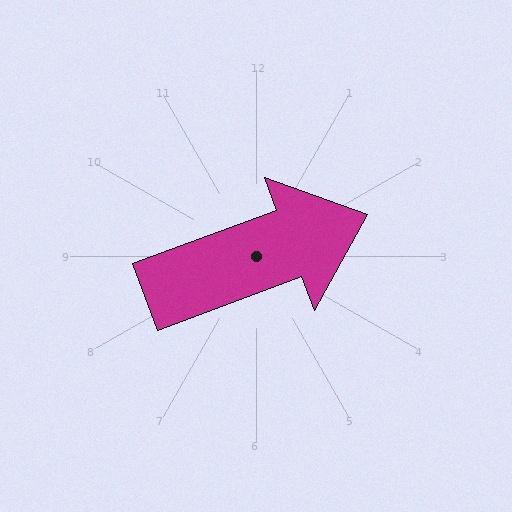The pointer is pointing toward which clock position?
Roughly 2 o'clock.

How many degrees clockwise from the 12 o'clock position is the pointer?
Approximately 70 degrees.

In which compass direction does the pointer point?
East.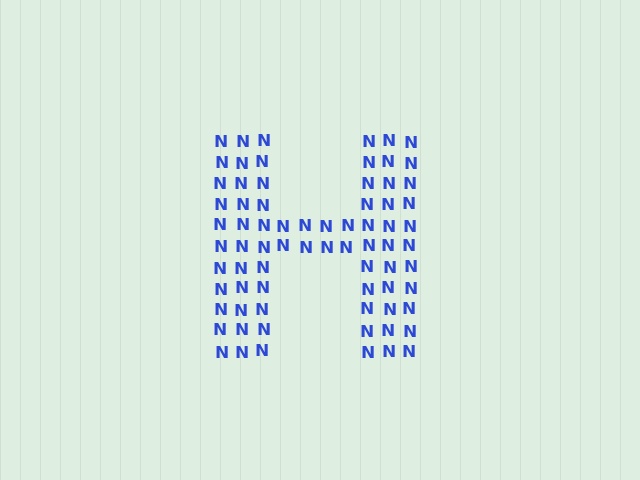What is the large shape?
The large shape is the letter H.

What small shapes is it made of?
It is made of small letter N's.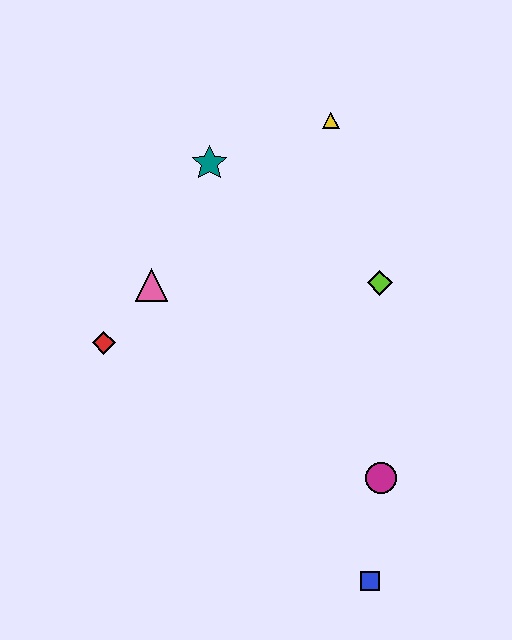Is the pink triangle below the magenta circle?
No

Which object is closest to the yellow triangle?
The teal star is closest to the yellow triangle.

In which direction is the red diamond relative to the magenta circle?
The red diamond is to the left of the magenta circle.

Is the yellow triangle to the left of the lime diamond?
Yes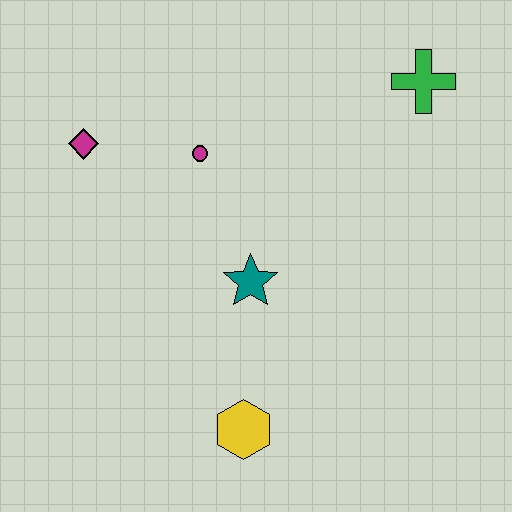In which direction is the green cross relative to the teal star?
The green cross is above the teal star.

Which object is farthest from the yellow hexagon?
The green cross is farthest from the yellow hexagon.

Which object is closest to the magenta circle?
The magenta diamond is closest to the magenta circle.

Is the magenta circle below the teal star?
No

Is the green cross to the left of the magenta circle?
No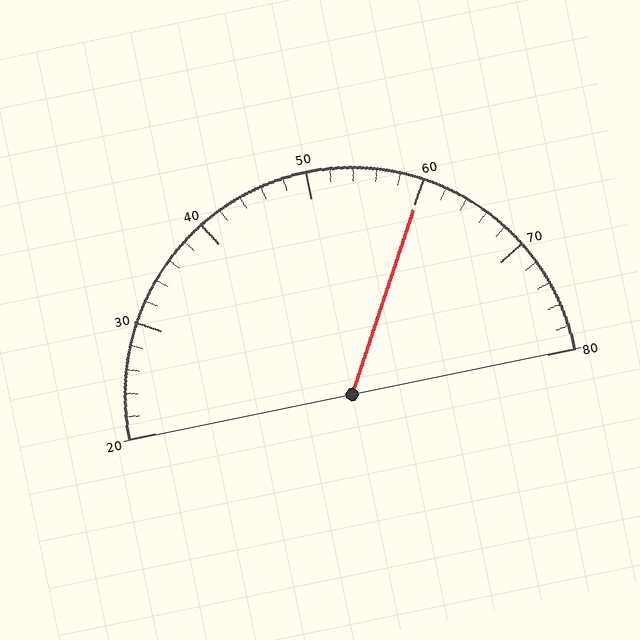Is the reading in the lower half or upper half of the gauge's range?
The reading is in the upper half of the range (20 to 80).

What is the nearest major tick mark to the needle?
The nearest major tick mark is 60.